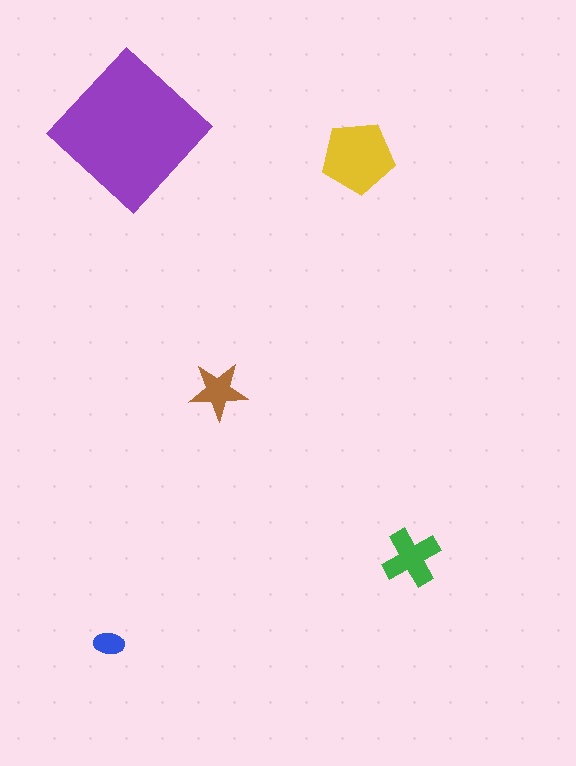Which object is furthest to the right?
The green cross is rightmost.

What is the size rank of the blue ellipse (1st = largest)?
5th.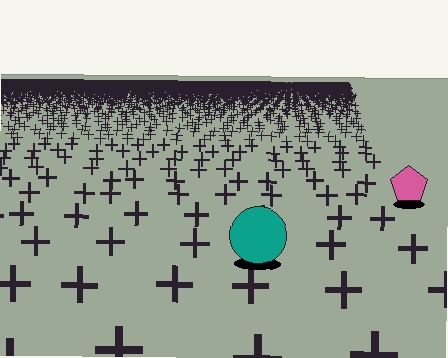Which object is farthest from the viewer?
The pink pentagon is farthest from the viewer. It appears smaller and the ground texture around it is denser.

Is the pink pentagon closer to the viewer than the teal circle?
No. The teal circle is closer — you can tell from the texture gradient: the ground texture is coarser near it.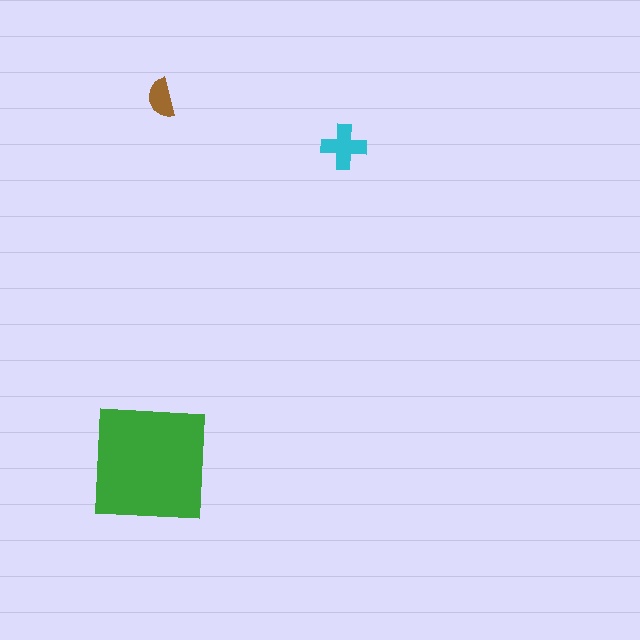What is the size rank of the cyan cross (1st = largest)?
2nd.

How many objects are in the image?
There are 3 objects in the image.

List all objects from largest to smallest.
The green square, the cyan cross, the brown semicircle.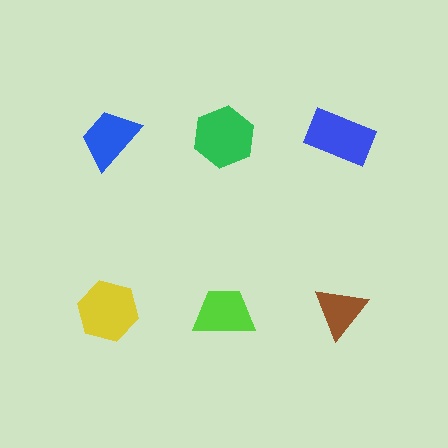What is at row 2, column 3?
A brown triangle.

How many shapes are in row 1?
3 shapes.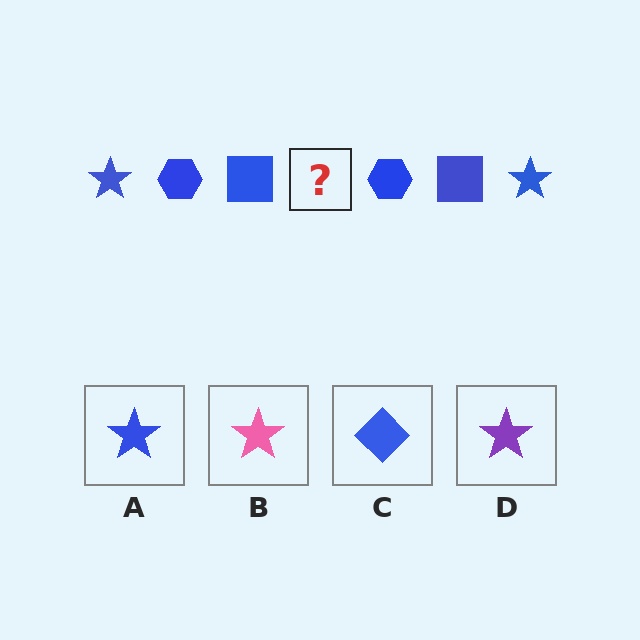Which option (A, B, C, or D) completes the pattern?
A.